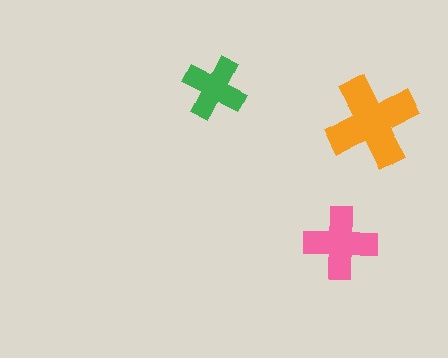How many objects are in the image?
There are 3 objects in the image.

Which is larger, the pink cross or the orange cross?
The orange one.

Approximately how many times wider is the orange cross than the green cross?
About 1.5 times wider.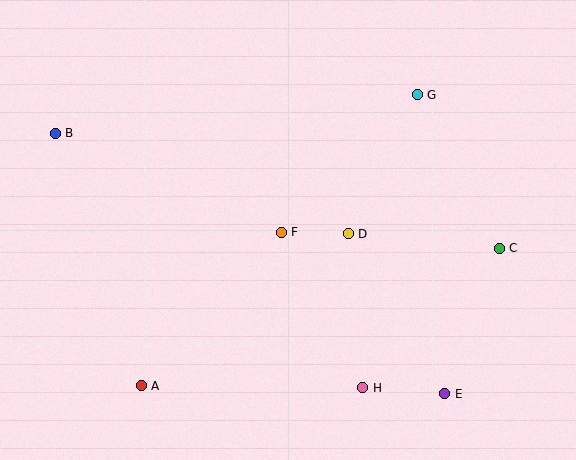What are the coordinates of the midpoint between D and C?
The midpoint between D and C is at (424, 241).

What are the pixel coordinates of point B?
Point B is at (55, 133).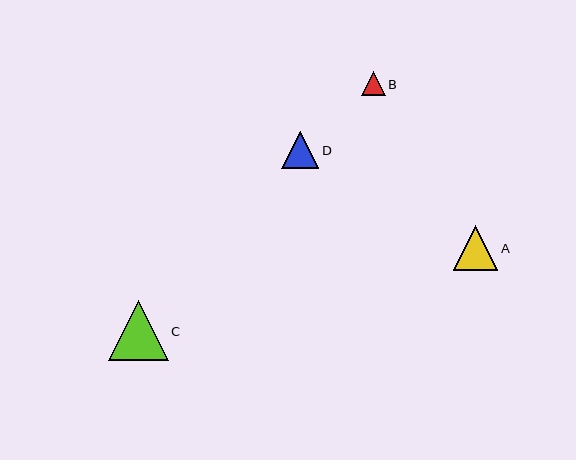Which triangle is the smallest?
Triangle B is the smallest with a size of approximately 24 pixels.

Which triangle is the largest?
Triangle C is the largest with a size of approximately 60 pixels.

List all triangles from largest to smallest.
From largest to smallest: C, A, D, B.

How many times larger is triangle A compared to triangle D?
Triangle A is approximately 1.2 times the size of triangle D.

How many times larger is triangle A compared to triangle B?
Triangle A is approximately 1.9 times the size of triangle B.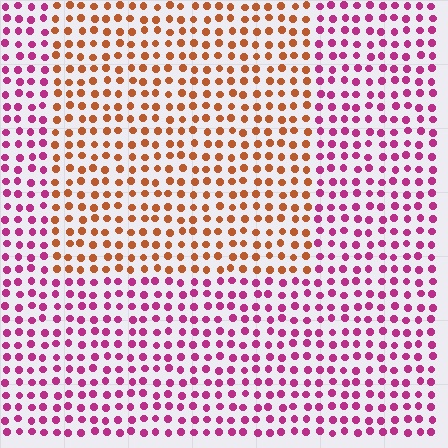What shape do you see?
I see a rectangle.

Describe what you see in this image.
The image is filled with small magenta elements in a uniform arrangement. A rectangle-shaped region is visible where the elements are tinted to a slightly different hue, forming a subtle color boundary.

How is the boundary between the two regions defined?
The boundary is defined purely by a slight shift in hue (about 58 degrees). Spacing, size, and orientation are identical on both sides.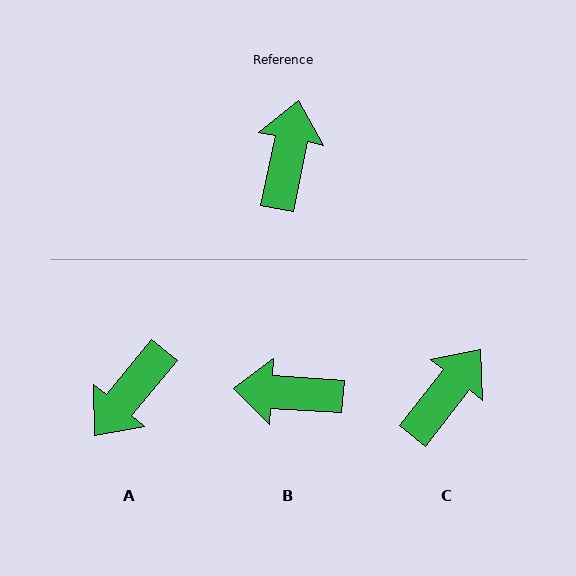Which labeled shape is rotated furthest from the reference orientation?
A, about 152 degrees away.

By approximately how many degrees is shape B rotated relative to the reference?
Approximately 97 degrees counter-clockwise.